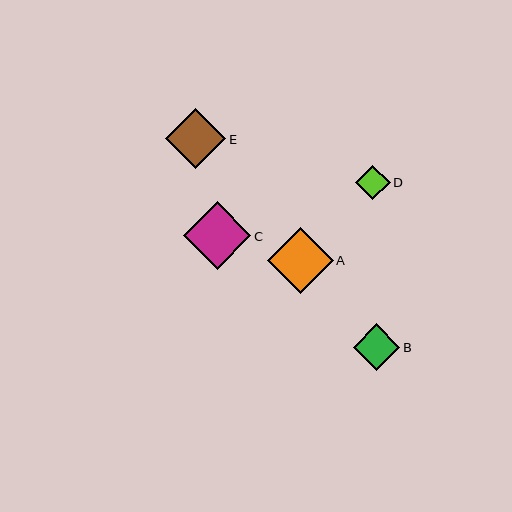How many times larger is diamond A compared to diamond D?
Diamond A is approximately 1.9 times the size of diamond D.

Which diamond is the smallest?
Diamond D is the smallest with a size of approximately 34 pixels.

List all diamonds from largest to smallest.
From largest to smallest: C, A, E, B, D.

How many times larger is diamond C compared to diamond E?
Diamond C is approximately 1.1 times the size of diamond E.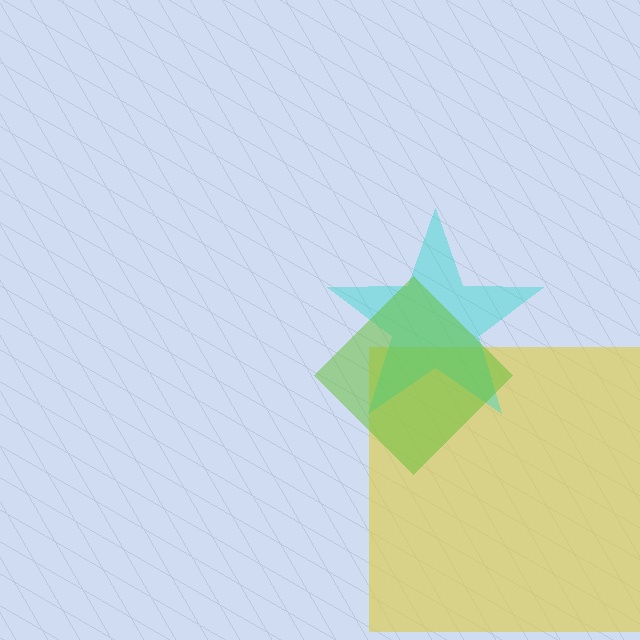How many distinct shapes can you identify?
There are 3 distinct shapes: a yellow square, a cyan star, a lime diamond.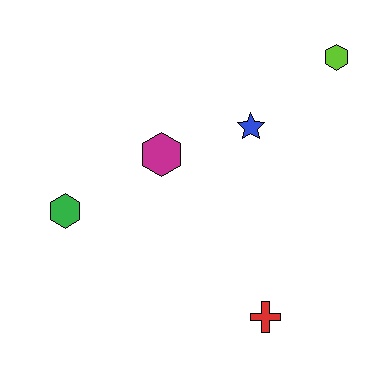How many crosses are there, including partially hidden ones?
There is 1 cross.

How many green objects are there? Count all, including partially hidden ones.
There is 1 green object.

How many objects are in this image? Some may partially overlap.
There are 5 objects.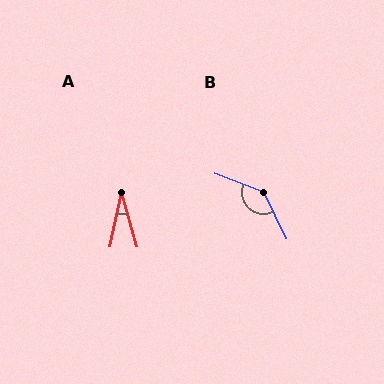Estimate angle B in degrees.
Approximately 137 degrees.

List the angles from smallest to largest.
A (28°), B (137°).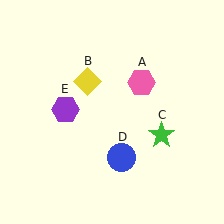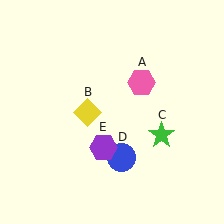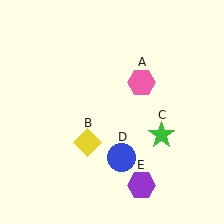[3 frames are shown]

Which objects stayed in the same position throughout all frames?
Pink hexagon (object A) and green star (object C) and blue circle (object D) remained stationary.